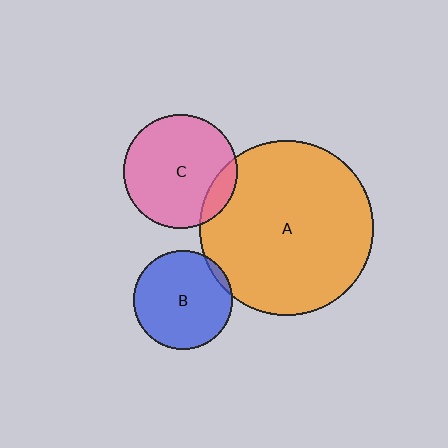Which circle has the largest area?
Circle A (orange).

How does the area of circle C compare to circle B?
Approximately 1.3 times.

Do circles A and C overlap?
Yes.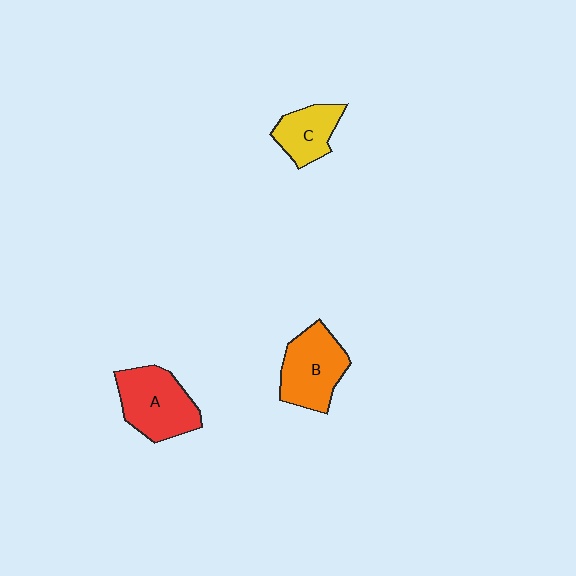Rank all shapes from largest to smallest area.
From largest to smallest: A (red), B (orange), C (yellow).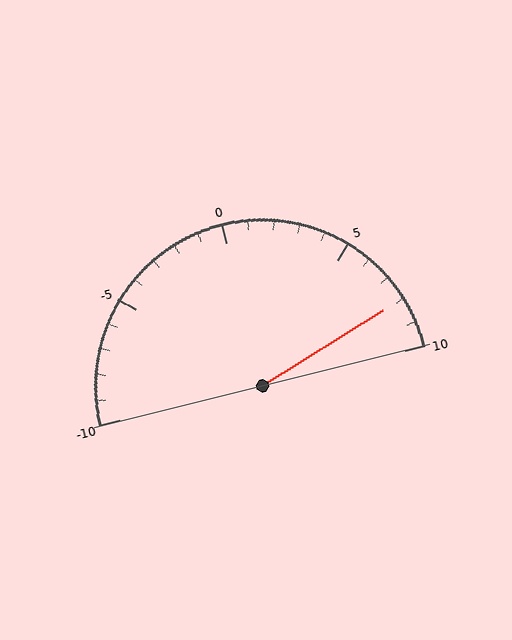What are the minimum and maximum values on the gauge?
The gauge ranges from -10 to 10.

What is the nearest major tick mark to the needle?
The nearest major tick mark is 10.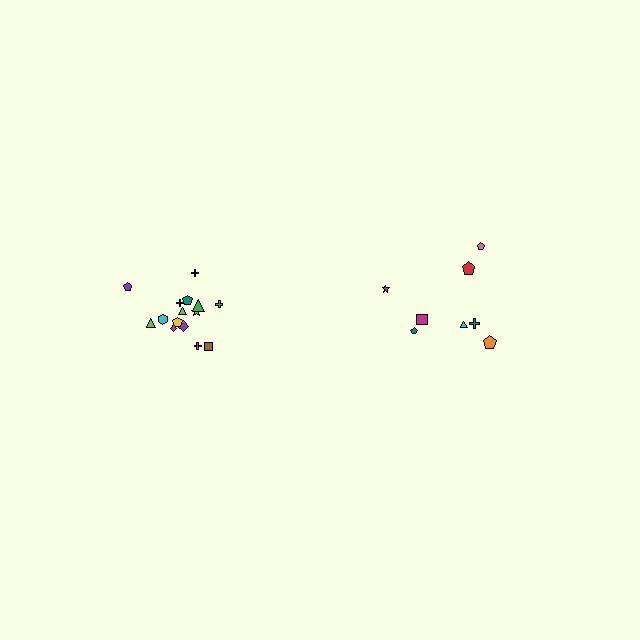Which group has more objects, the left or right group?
The left group.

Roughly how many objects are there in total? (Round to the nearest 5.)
Roughly 25 objects in total.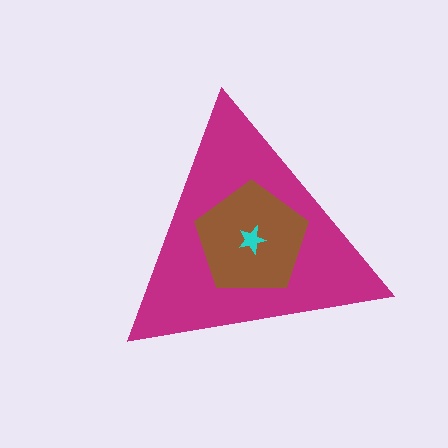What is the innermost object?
The cyan star.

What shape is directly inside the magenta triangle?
The brown pentagon.